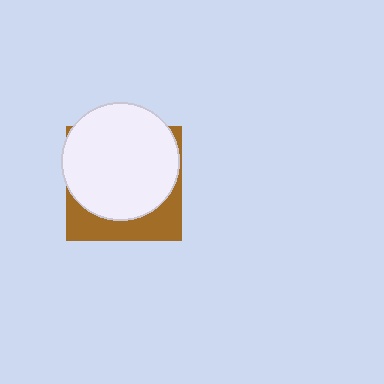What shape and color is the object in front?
The object in front is a white circle.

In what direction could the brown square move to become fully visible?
The brown square could move down. That would shift it out from behind the white circle entirely.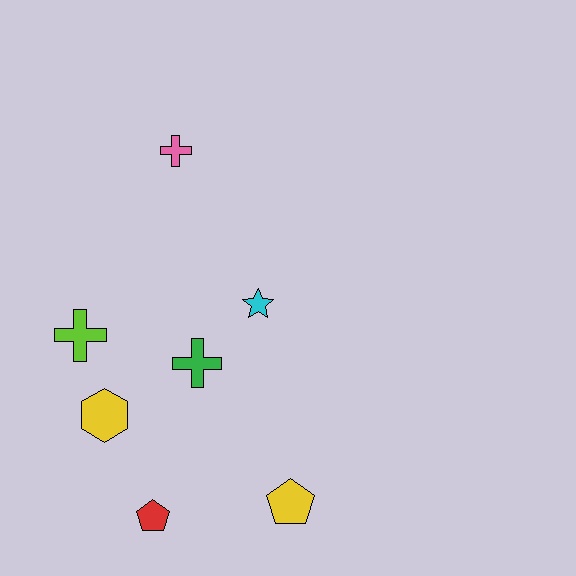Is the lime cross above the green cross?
Yes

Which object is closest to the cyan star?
The green cross is closest to the cyan star.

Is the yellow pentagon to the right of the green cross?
Yes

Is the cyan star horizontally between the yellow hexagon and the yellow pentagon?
Yes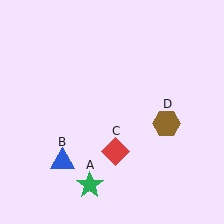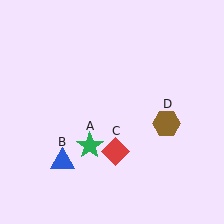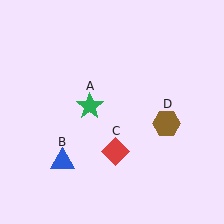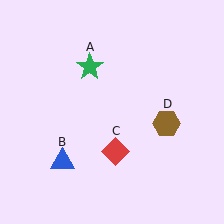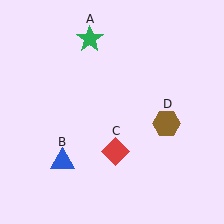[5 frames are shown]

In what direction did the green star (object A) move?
The green star (object A) moved up.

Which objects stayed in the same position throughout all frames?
Blue triangle (object B) and red diamond (object C) and brown hexagon (object D) remained stationary.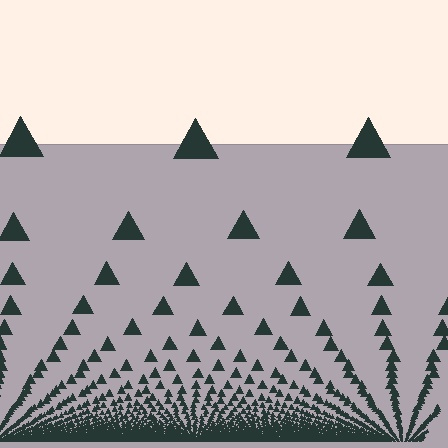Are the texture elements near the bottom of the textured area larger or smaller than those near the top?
Smaller. The gradient is inverted — elements near the bottom are smaller and denser.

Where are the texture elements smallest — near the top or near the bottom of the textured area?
Near the bottom.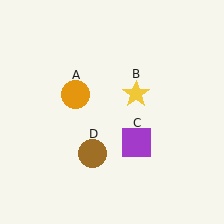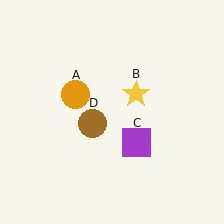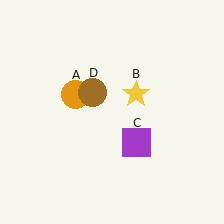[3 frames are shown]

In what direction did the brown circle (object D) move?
The brown circle (object D) moved up.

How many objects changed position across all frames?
1 object changed position: brown circle (object D).